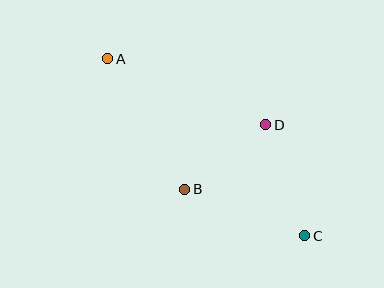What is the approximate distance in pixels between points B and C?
The distance between B and C is approximately 129 pixels.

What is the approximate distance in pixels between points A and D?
The distance between A and D is approximately 171 pixels.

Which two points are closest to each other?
Points B and D are closest to each other.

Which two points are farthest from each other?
Points A and C are farthest from each other.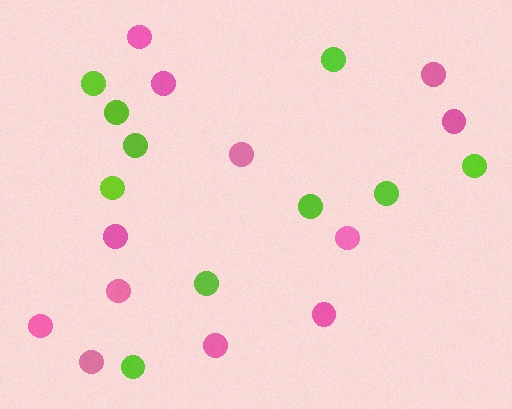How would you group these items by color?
There are 2 groups: one group of pink circles (12) and one group of lime circles (10).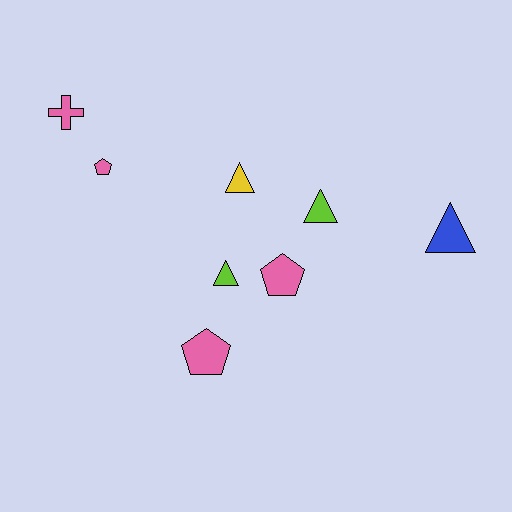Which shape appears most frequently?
Triangle, with 4 objects.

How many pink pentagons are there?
There are 3 pink pentagons.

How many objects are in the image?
There are 8 objects.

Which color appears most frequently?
Pink, with 4 objects.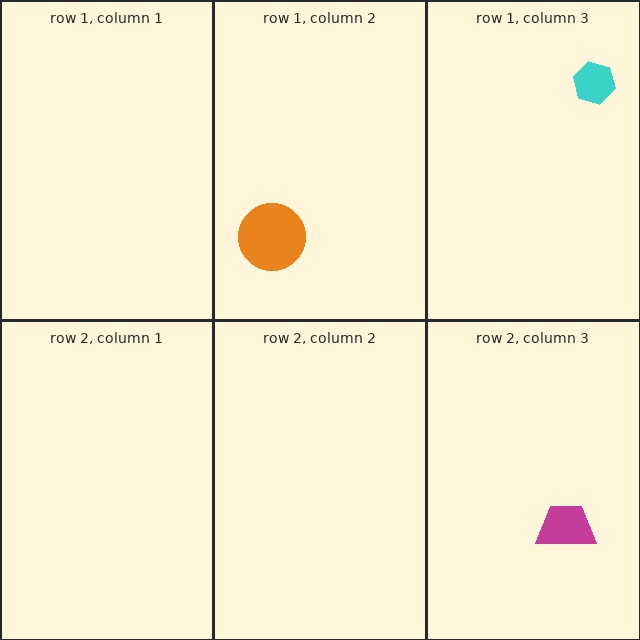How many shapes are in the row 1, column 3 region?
1.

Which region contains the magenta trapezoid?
The row 2, column 3 region.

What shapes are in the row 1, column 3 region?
The cyan hexagon.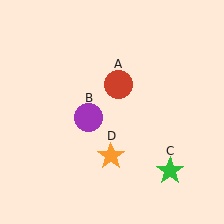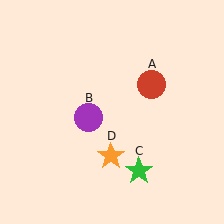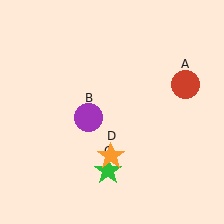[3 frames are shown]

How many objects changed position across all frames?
2 objects changed position: red circle (object A), green star (object C).